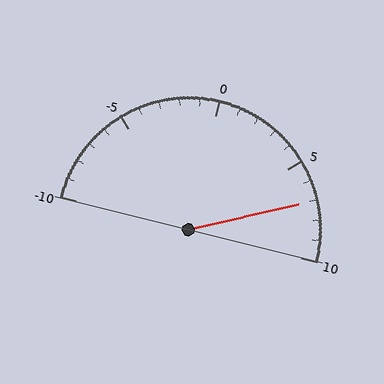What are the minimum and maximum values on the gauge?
The gauge ranges from -10 to 10.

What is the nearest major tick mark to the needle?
The nearest major tick mark is 5.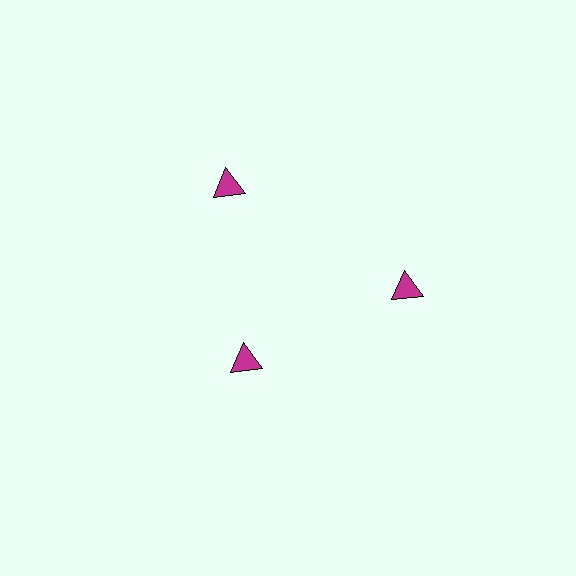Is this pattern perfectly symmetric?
No. The 3 magenta triangles are arranged in a ring, but one element near the 7 o'clock position is pulled inward toward the center, breaking the 3-fold rotational symmetry.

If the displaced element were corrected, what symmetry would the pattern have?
It would have 3-fold rotational symmetry — the pattern would map onto itself every 120 degrees.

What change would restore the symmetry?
The symmetry would be restored by moving it outward, back onto the ring so that all 3 triangles sit at equal angles and equal distance from the center.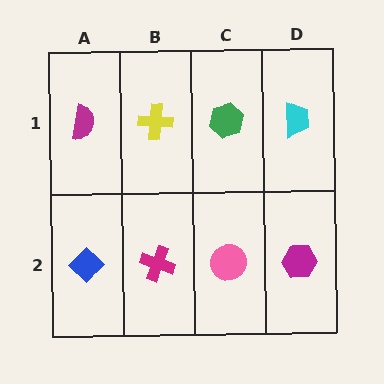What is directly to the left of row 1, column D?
A green hexagon.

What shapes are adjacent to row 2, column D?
A cyan trapezoid (row 1, column D), a pink circle (row 2, column C).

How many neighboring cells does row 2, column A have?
2.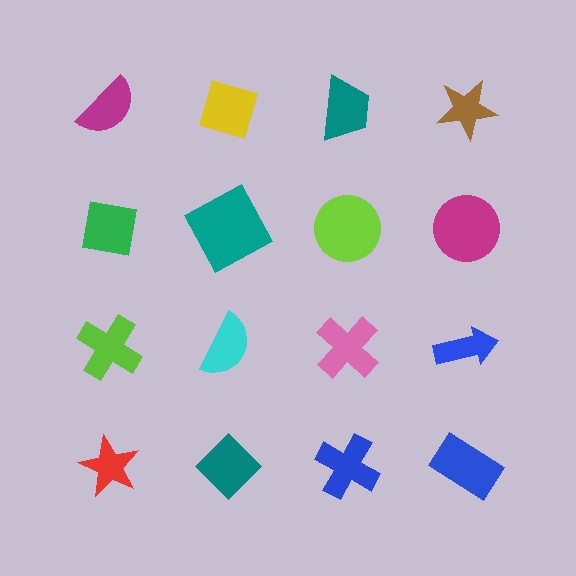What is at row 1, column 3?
A teal trapezoid.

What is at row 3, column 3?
A pink cross.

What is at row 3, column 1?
A lime cross.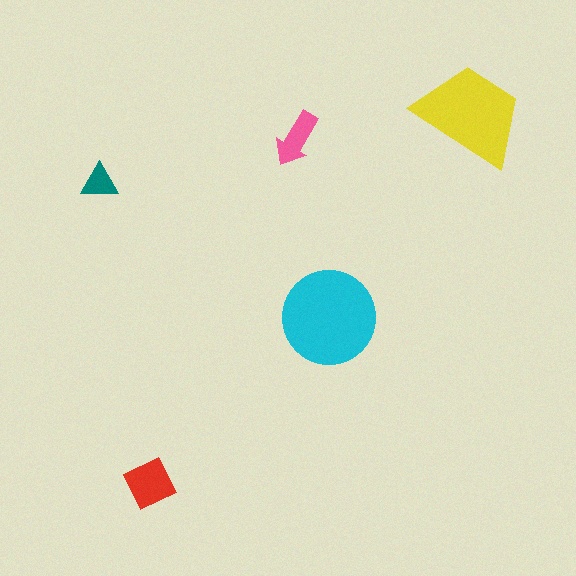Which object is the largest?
The cyan circle.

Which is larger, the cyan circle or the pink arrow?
The cyan circle.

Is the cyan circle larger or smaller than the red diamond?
Larger.